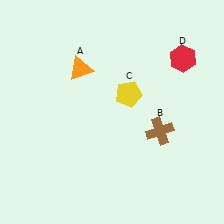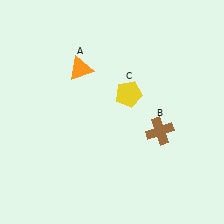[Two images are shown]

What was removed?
The red hexagon (D) was removed in Image 2.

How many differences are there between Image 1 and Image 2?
There is 1 difference between the two images.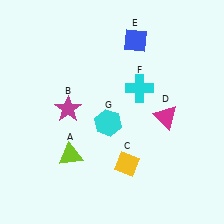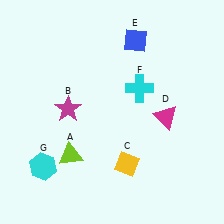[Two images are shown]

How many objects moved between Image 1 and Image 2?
1 object moved between the two images.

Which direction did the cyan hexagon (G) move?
The cyan hexagon (G) moved left.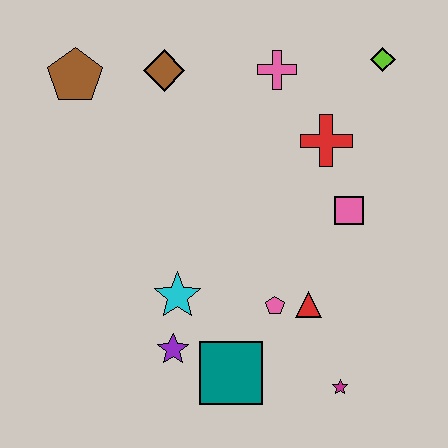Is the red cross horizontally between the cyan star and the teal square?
No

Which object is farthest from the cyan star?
The lime diamond is farthest from the cyan star.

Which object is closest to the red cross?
The pink square is closest to the red cross.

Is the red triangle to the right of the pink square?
No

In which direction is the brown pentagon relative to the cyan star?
The brown pentagon is above the cyan star.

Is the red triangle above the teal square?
Yes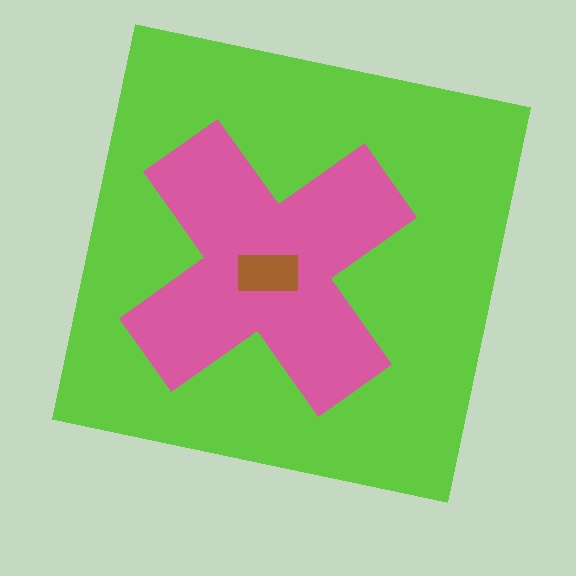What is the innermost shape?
The brown rectangle.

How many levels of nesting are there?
3.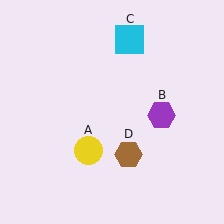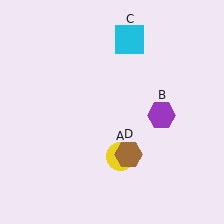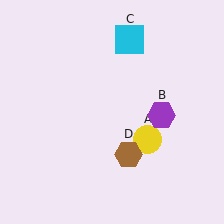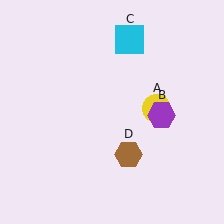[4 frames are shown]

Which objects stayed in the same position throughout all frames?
Purple hexagon (object B) and cyan square (object C) and brown hexagon (object D) remained stationary.